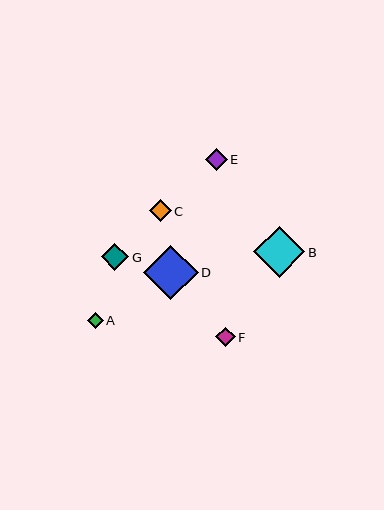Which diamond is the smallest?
Diamond A is the smallest with a size of approximately 16 pixels.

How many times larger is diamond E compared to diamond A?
Diamond E is approximately 1.4 times the size of diamond A.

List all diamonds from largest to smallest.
From largest to smallest: D, B, G, C, E, F, A.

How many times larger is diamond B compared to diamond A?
Diamond B is approximately 3.2 times the size of diamond A.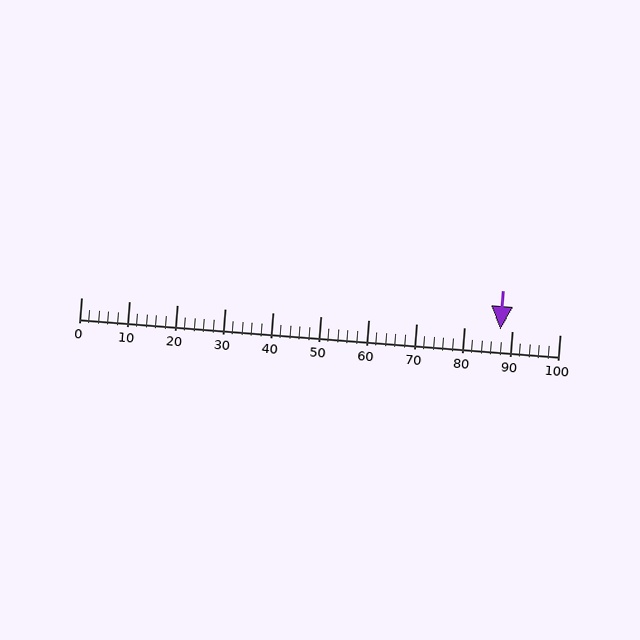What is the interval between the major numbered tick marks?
The major tick marks are spaced 10 units apart.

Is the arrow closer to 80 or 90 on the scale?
The arrow is closer to 90.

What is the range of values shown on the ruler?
The ruler shows values from 0 to 100.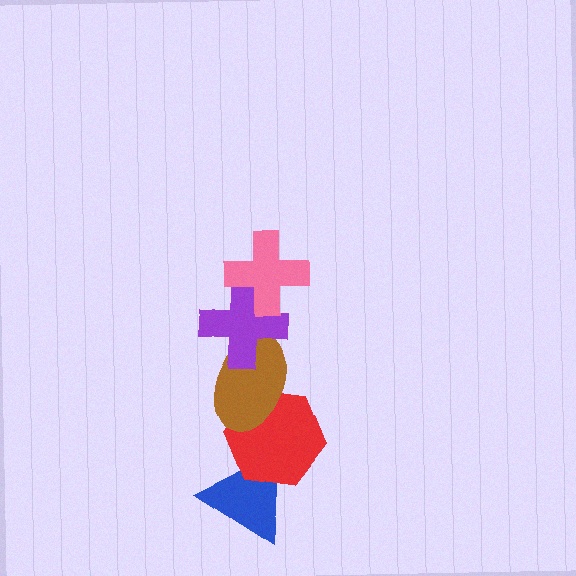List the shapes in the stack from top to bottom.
From top to bottom: the pink cross, the purple cross, the brown ellipse, the red hexagon, the blue triangle.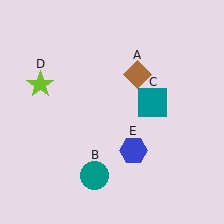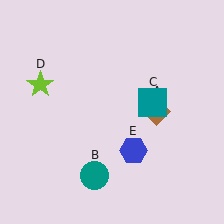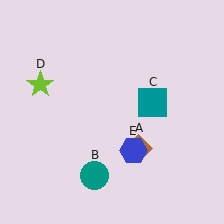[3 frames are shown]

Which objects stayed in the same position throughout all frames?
Teal circle (object B) and teal square (object C) and lime star (object D) and blue hexagon (object E) remained stationary.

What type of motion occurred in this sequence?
The brown diamond (object A) rotated clockwise around the center of the scene.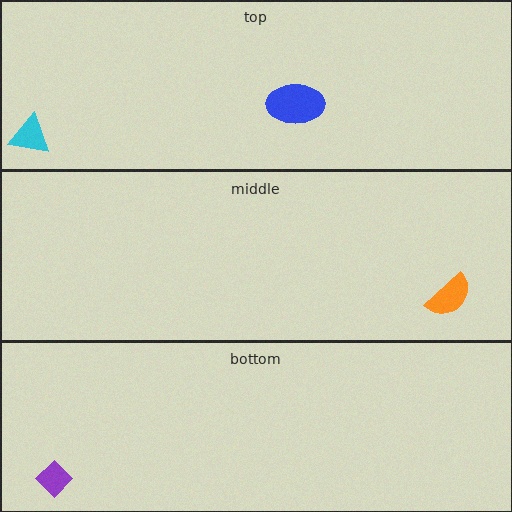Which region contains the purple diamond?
The bottom region.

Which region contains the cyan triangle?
The top region.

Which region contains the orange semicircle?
The middle region.